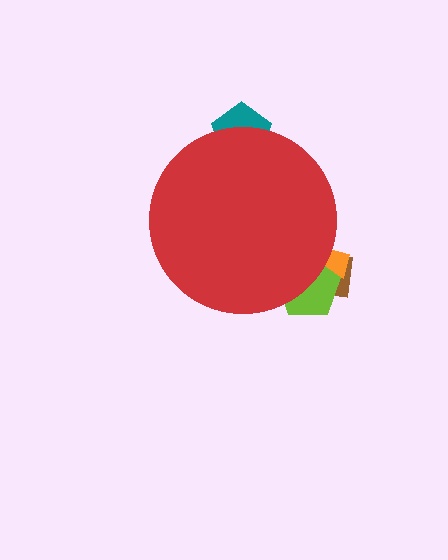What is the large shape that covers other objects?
A red circle.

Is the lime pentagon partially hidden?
Yes, the lime pentagon is partially hidden behind the red circle.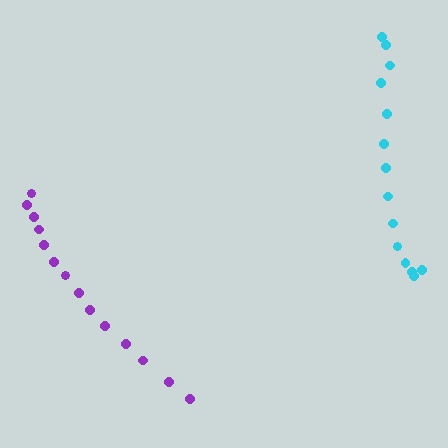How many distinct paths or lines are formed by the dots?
There are 2 distinct paths.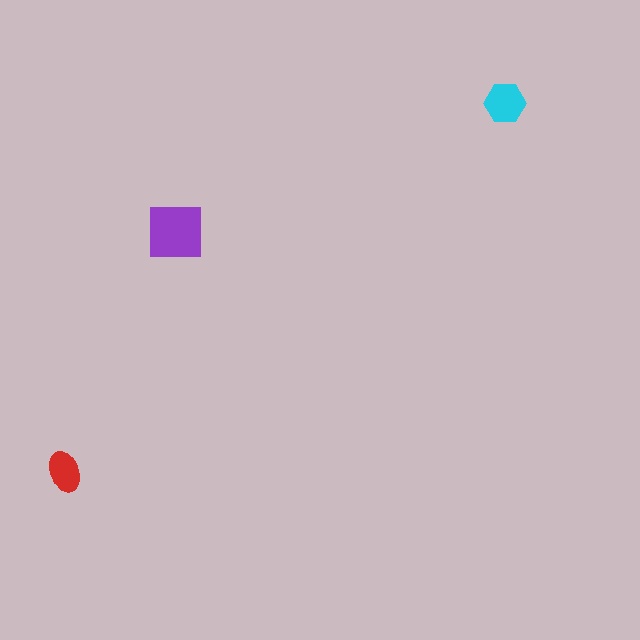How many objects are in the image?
There are 3 objects in the image.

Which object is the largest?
The purple square.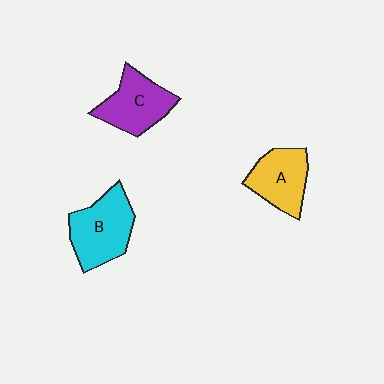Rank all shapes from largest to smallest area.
From largest to smallest: B (cyan), C (purple), A (yellow).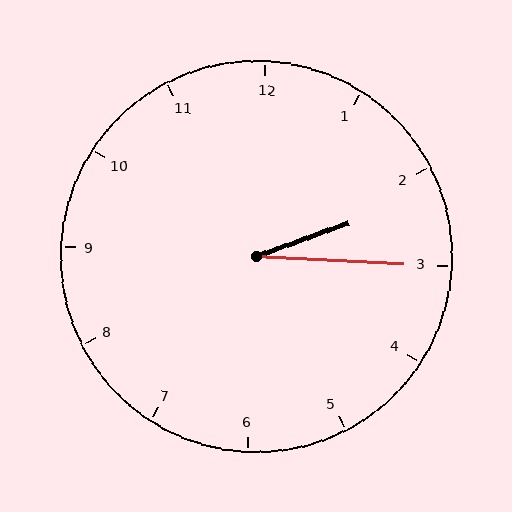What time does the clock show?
2:15.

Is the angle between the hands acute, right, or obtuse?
It is acute.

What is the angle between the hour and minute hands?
Approximately 22 degrees.